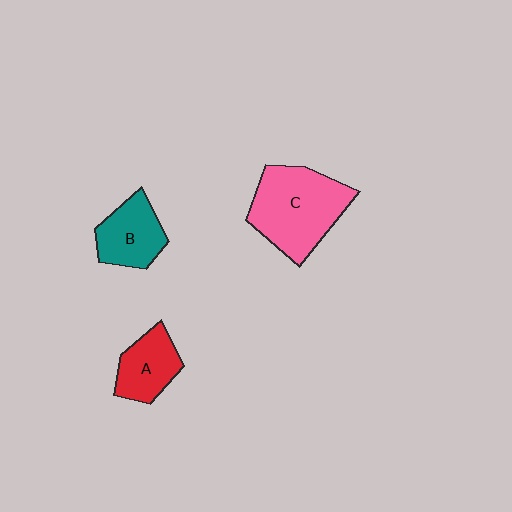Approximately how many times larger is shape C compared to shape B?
Approximately 1.8 times.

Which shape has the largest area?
Shape C (pink).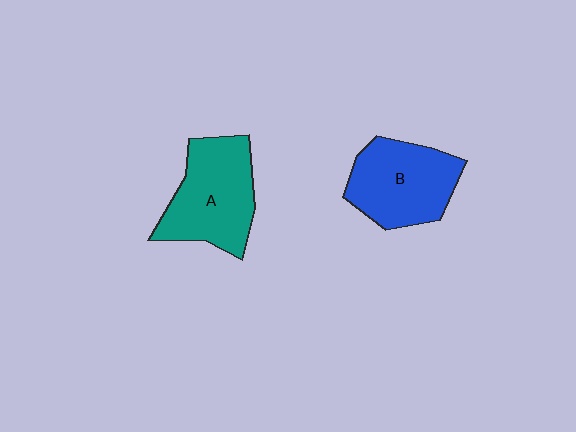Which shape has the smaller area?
Shape B (blue).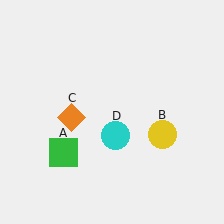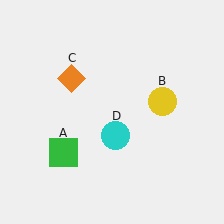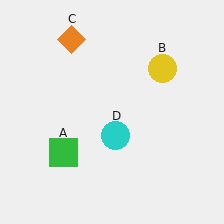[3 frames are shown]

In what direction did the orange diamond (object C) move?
The orange diamond (object C) moved up.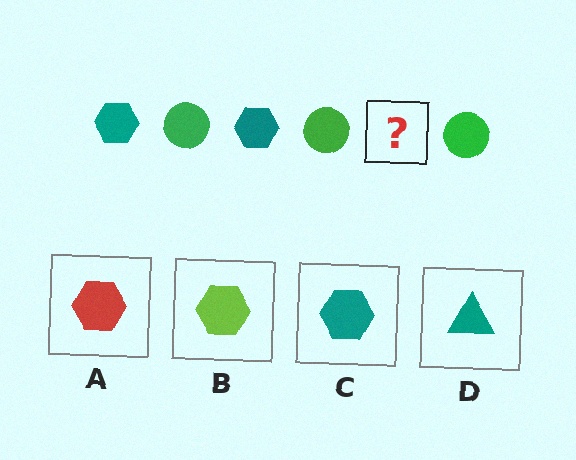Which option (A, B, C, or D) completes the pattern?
C.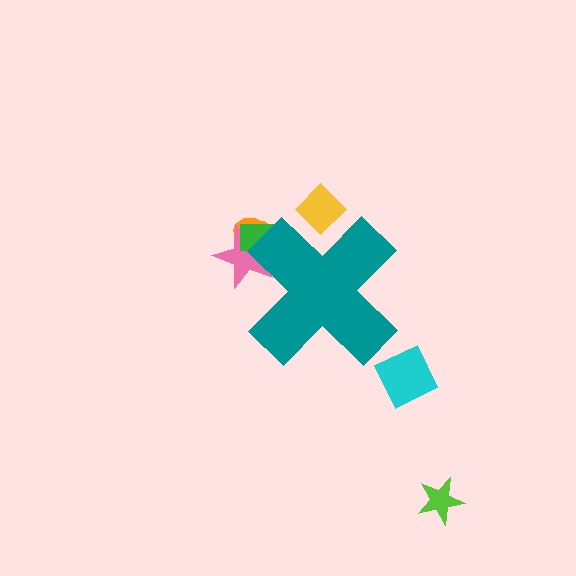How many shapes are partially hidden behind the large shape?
4 shapes are partially hidden.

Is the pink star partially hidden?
Yes, the pink star is partially hidden behind the teal cross.